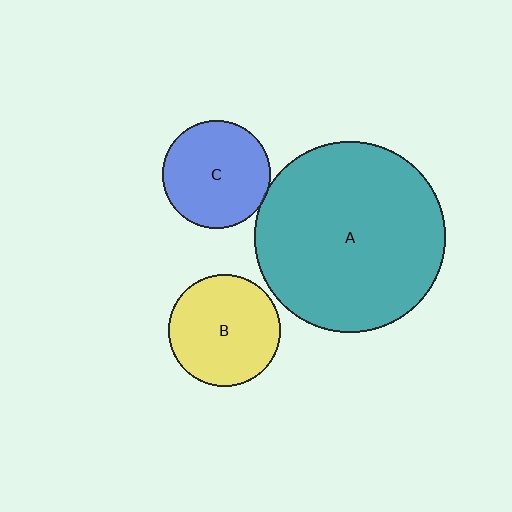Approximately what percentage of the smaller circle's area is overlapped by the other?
Approximately 5%.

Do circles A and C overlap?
Yes.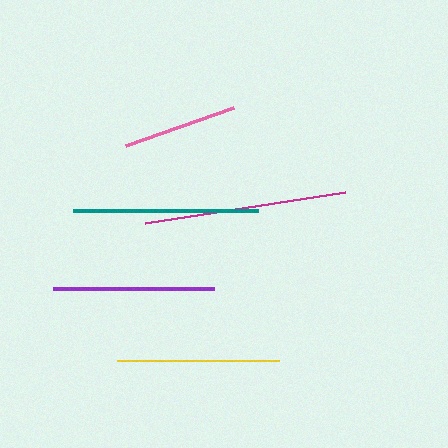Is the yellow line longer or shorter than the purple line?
The yellow line is longer than the purple line.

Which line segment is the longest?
The magenta line is the longest at approximately 203 pixels.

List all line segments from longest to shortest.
From longest to shortest: magenta, teal, yellow, purple, pink.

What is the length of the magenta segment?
The magenta segment is approximately 203 pixels long.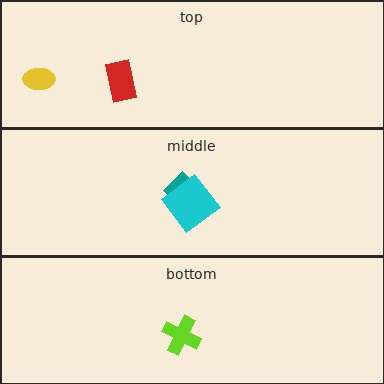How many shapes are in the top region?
2.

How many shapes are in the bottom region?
1.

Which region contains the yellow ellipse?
The top region.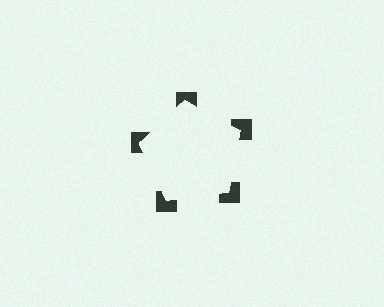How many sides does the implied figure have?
5 sides.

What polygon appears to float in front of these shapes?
An illusory pentagon — its edges are inferred from the aligned wedge cuts in the notched squares, not physically drawn.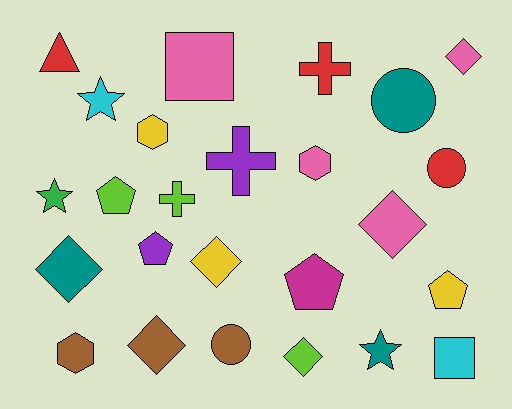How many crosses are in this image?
There are 3 crosses.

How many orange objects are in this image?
There are no orange objects.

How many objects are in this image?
There are 25 objects.